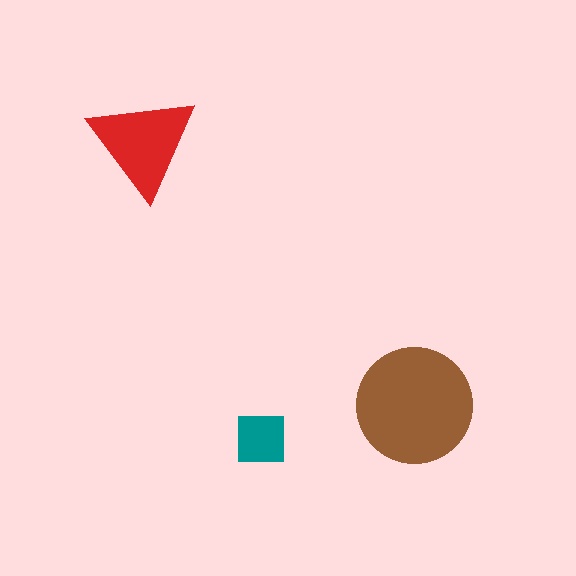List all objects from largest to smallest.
The brown circle, the red triangle, the teal square.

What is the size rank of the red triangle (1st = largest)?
2nd.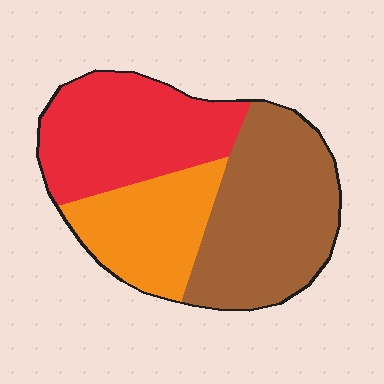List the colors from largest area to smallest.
From largest to smallest: brown, red, orange.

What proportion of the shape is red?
Red covers about 35% of the shape.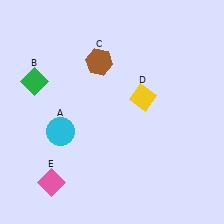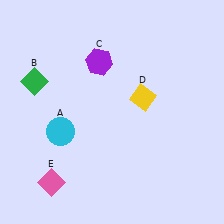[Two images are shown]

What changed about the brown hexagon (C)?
In Image 1, C is brown. In Image 2, it changed to purple.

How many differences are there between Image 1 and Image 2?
There is 1 difference between the two images.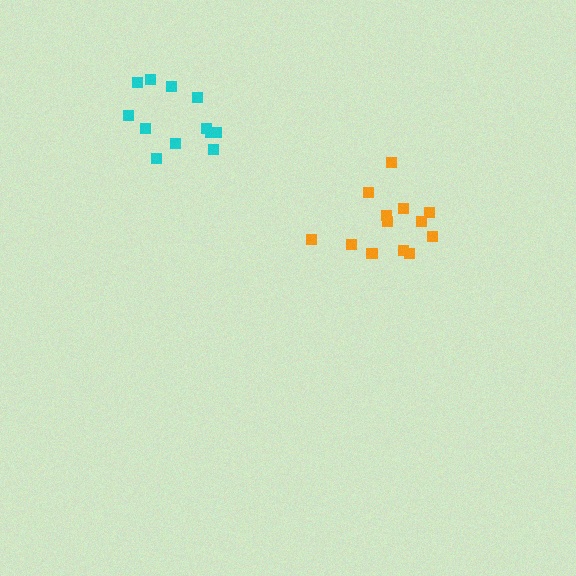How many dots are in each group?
Group 1: 12 dots, Group 2: 13 dots (25 total).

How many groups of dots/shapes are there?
There are 2 groups.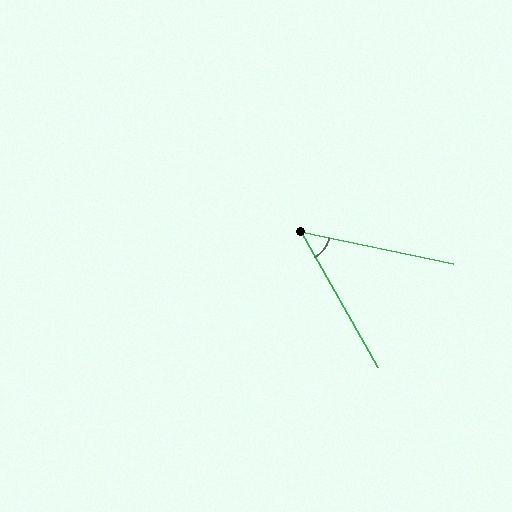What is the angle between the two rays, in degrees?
Approximately 49 degrees.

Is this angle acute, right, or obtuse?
It is acute.